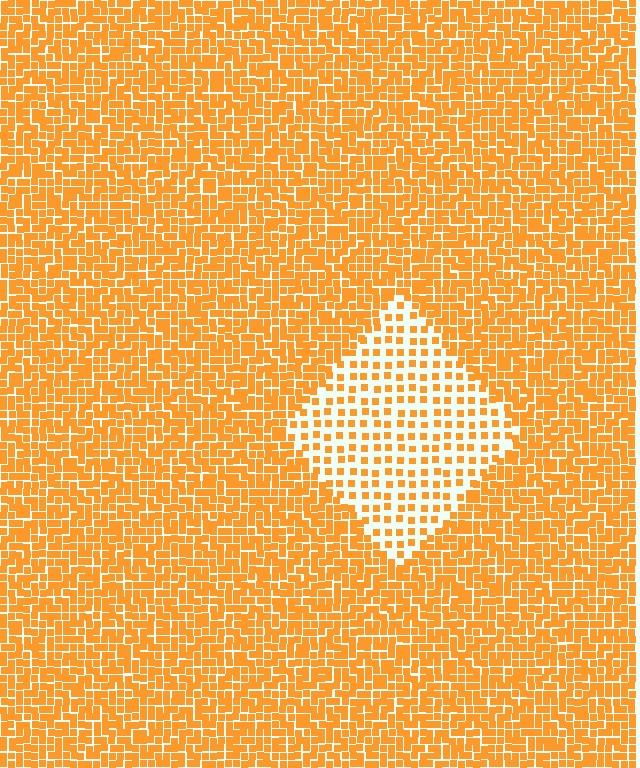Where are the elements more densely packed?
The elements are more densely packed outside the diamond boundary.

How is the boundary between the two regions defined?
The boundary is defined by a change in element density (approximately 2.4x ratio). All elements are the same color, size, and shape.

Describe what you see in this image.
The image contains small orange elements arranged at two different densities. A diamond-shaped region is visible where the elements are less densely packed than the surrounding area.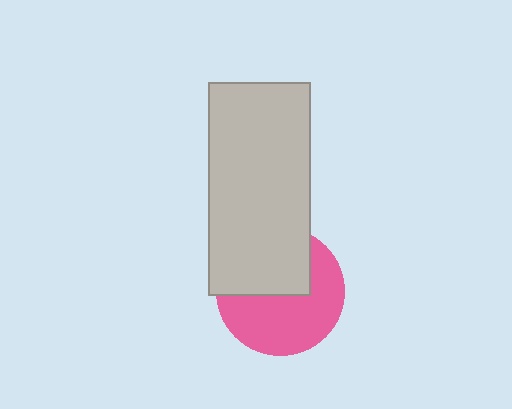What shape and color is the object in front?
The object in front is a light gray rectangle.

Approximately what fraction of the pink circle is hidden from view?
Roughly 43% of the pink circle is hidden behind the light gray rectangle.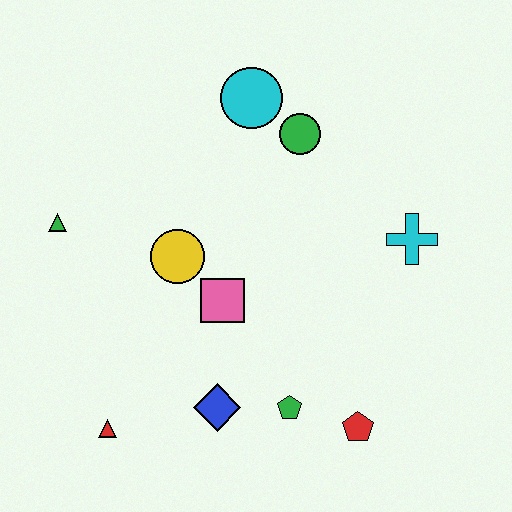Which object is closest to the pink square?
The yellow circle is closest to the pink square.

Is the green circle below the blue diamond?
No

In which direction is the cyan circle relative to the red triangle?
The cyan circle is above the red triangle.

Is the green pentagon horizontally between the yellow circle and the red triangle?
No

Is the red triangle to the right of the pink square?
No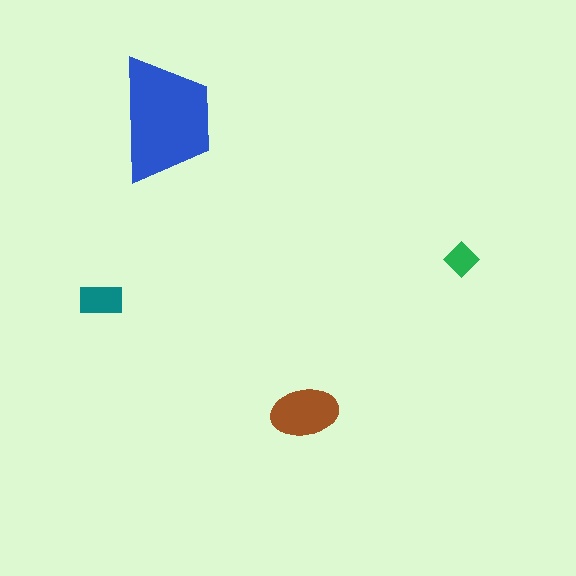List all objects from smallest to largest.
The green diamond, the teal rectangle, the brown ellipse, the blue trapezoid.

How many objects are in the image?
There are 4 objects in the image.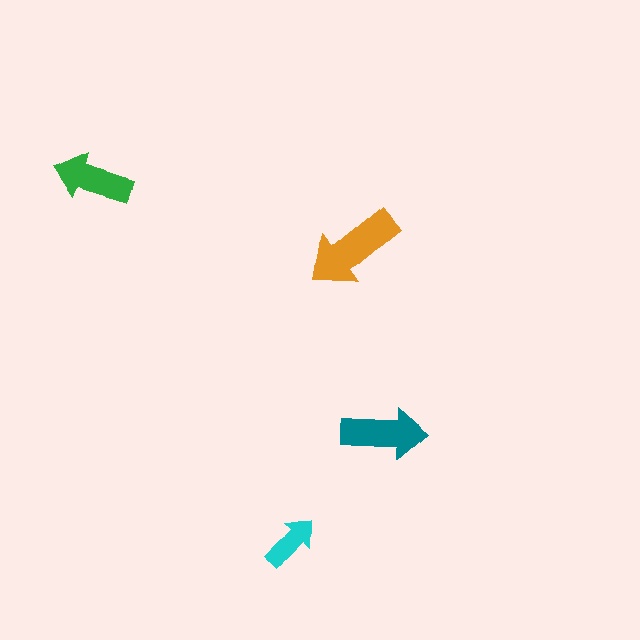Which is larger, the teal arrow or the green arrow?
The teal one.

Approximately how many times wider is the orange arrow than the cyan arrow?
About 1.5 times wider.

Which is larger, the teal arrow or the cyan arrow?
The teal one.